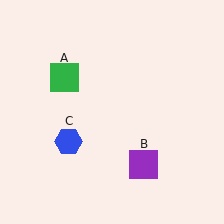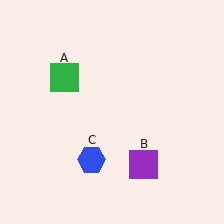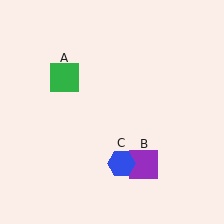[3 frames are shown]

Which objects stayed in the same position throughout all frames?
Green square (object A) and purple square (object B) remained stationary.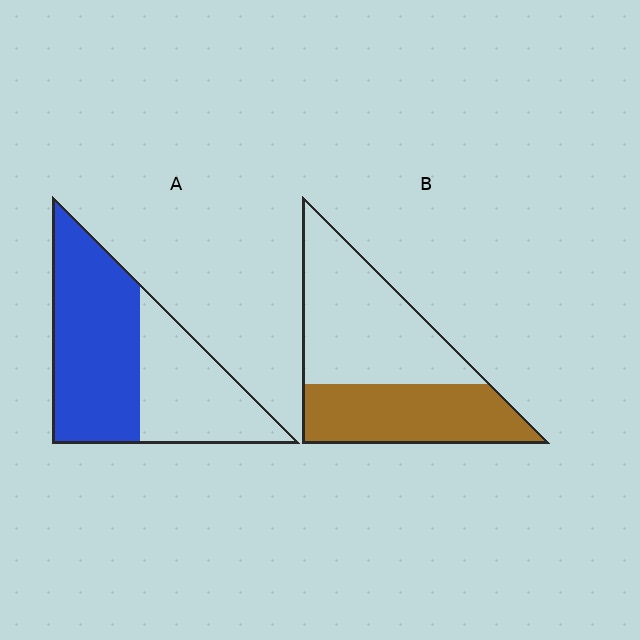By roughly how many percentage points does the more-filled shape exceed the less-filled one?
By roughly 15 percentage points (A over B).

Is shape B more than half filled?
No.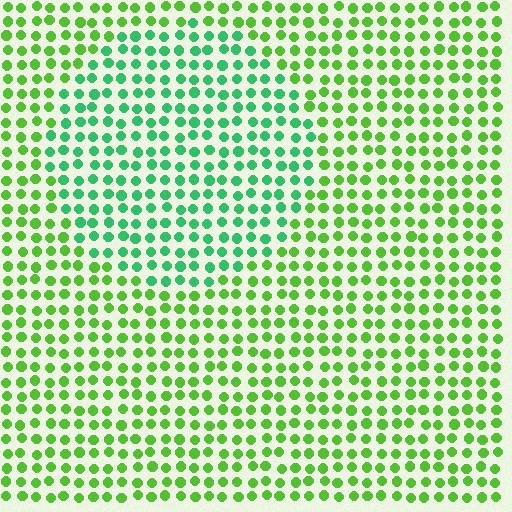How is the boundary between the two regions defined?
The boundary is defined purely by a slight shift in hue (about 37 degrees). Spacing, size, and orientation are identical on both sides.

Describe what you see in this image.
The image is filled with small lime elements in a uniform arrangement. A circle-shaped region is visible where the elements are tinted to a slightly different hue, forming a subtle color boundary.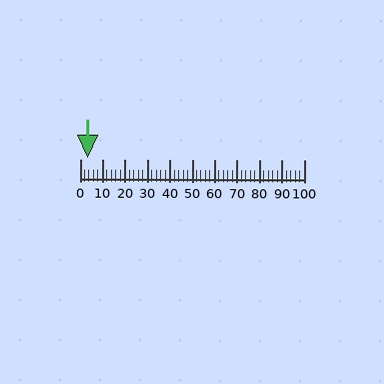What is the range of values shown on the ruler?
The ruler shows values from 0 to 100.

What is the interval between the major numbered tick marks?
The major tick marks are spaced 10 units apart.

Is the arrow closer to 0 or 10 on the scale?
The arrow is closer to 0.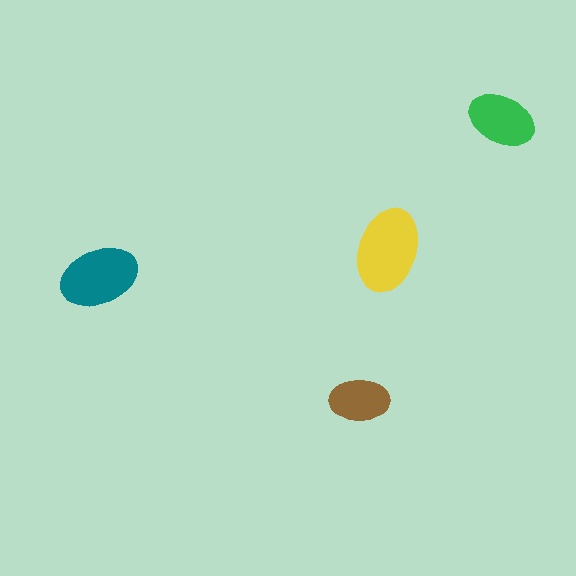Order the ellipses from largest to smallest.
the yellow one, the teal one, the green one, the brown one.